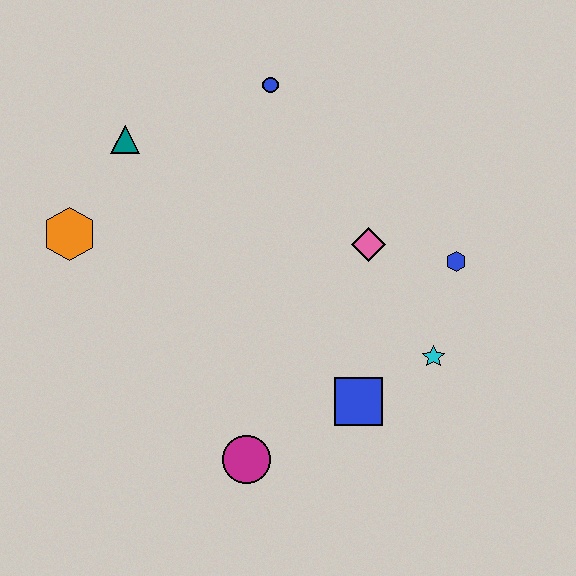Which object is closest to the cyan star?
The blue square is closest to the cyan star.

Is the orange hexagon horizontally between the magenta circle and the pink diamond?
No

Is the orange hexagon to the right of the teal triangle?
No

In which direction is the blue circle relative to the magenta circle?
The blue circle is above the magenta circle.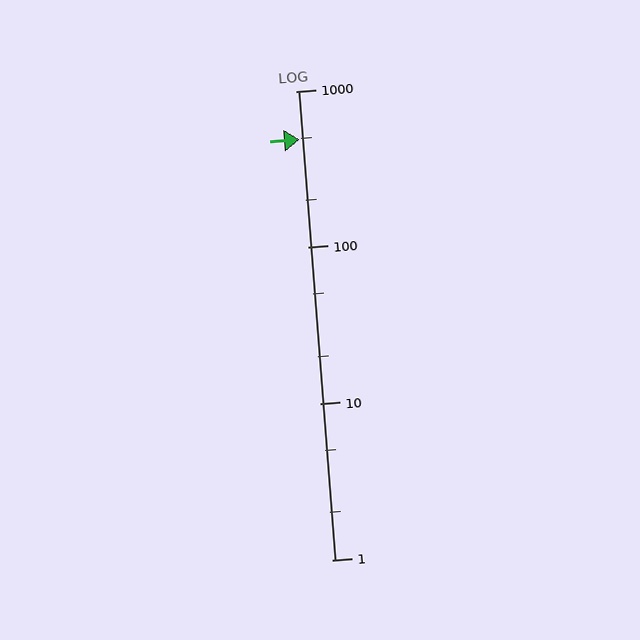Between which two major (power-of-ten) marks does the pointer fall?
The pointer is between 100 and 1000.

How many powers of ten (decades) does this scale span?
The scale spans 3 decades, from 1 to 1000.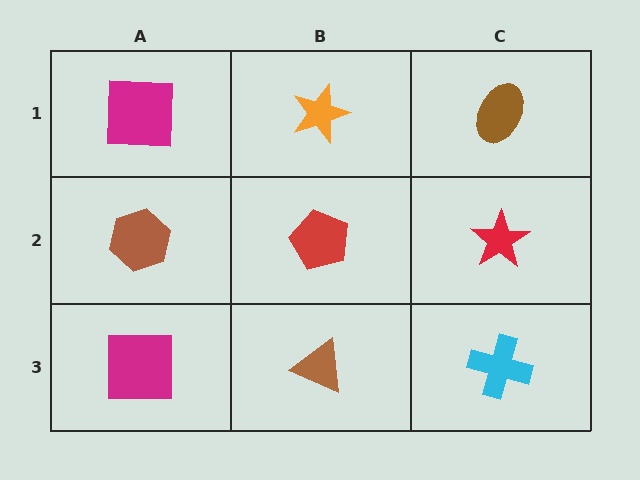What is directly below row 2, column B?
A brown triangle.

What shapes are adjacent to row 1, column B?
A red pentagon (row 2, column B), a magenta square (row 1, column A), a brown ellipse (row 1, column C).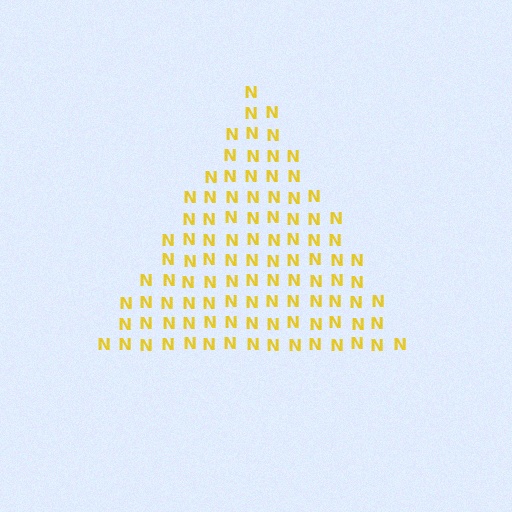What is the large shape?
The large shape is a triangle.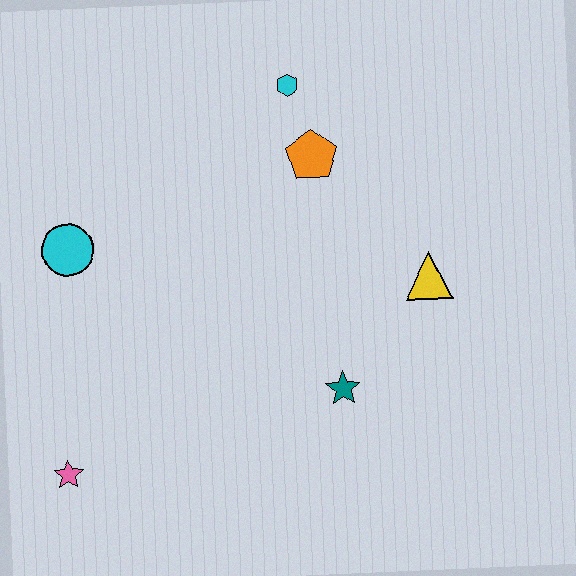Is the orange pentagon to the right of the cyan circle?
Yes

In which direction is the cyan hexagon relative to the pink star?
The cyan hexagon is above the pink star.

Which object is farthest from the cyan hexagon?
The pink star is farthest from the cyan hexagon.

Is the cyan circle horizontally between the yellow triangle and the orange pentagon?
No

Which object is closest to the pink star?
The cyan circle is closest to the pink star.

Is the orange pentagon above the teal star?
Yes